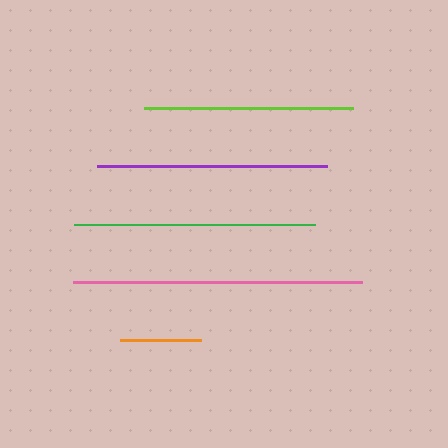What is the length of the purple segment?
The purple segment is approximately 230 pixels long.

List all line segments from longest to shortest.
From longest to shortest: pink, green, purple, lime, orange.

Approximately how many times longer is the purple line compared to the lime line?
The purple line is approximately 1.1 times the length of the lime line.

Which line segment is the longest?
The pink line is the longest at approximately 289 pixels.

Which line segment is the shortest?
The orange line is the shortest at approximately 82 pixels.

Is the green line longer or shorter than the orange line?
The green line is longer than the orange line.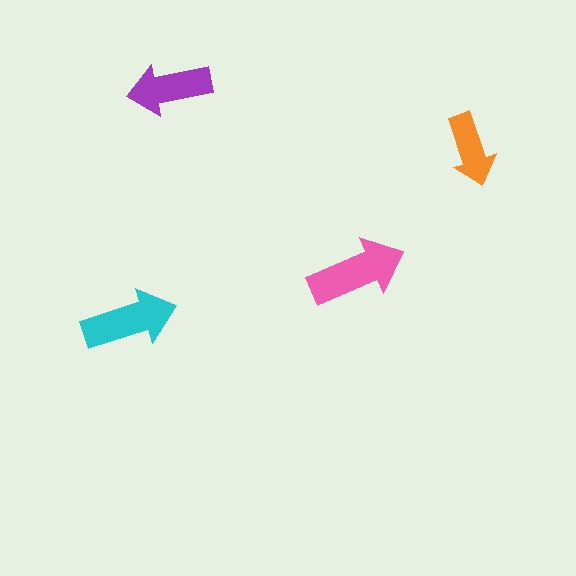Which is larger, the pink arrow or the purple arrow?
The pink one.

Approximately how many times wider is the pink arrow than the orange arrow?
About 1.5 times wider.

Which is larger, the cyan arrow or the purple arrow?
The cyan one.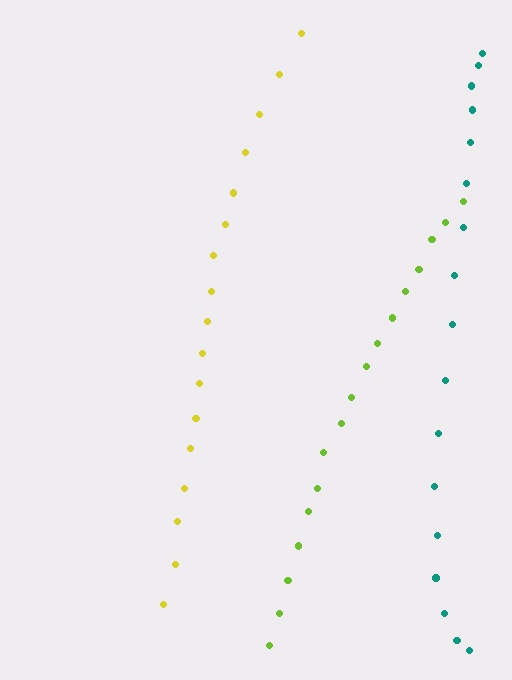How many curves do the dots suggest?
There are 3 distinct paths.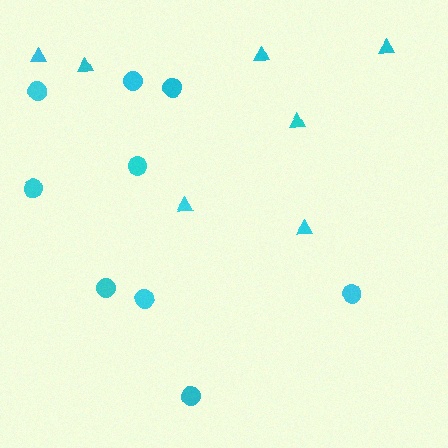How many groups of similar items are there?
There are 2 groups: one group of triangles (7) and one group of circles (9).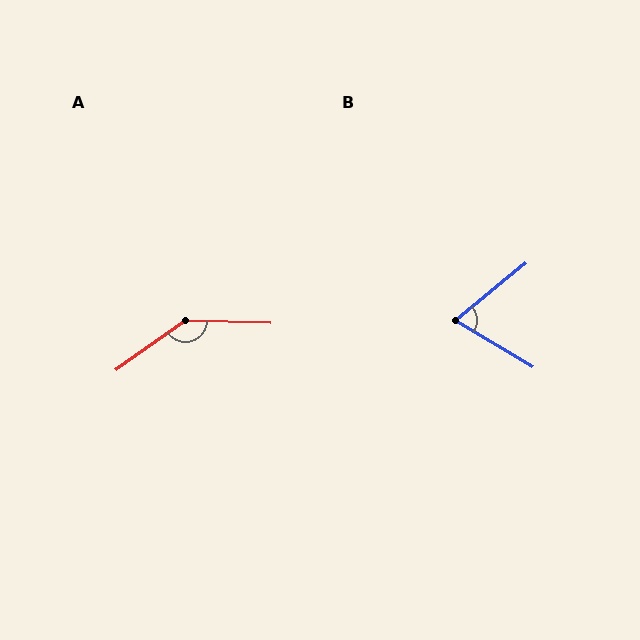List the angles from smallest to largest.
B (70°), A (143°).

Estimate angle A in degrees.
Approximately 143 degrees.